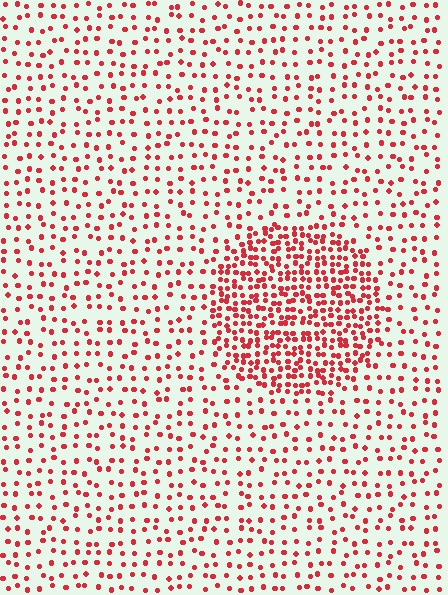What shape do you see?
I see a circle.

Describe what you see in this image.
The image contains small red elements arranged at two different densities. A circle-shaped region is visible where the elements are more densely packed than the surrounding area.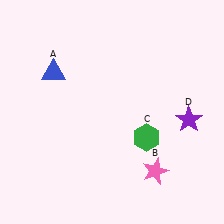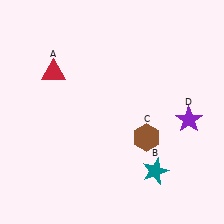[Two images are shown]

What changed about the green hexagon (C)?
In Image 1, C is green. In Image 2, it changed to brown.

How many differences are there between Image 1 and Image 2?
There are 3 differences between the two images.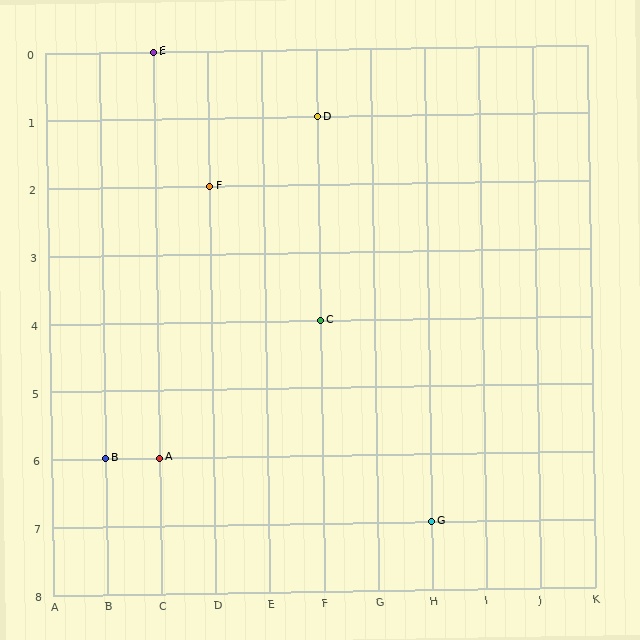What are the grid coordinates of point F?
Point F is at grid coordinates (D, 2).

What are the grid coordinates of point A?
Point A is at grid coordinates (C, 6).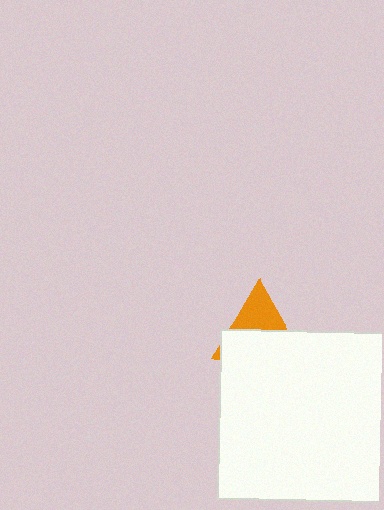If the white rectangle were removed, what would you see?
You would see the complete orange triangle.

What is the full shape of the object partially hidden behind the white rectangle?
The partially hidden object is an orange triangle.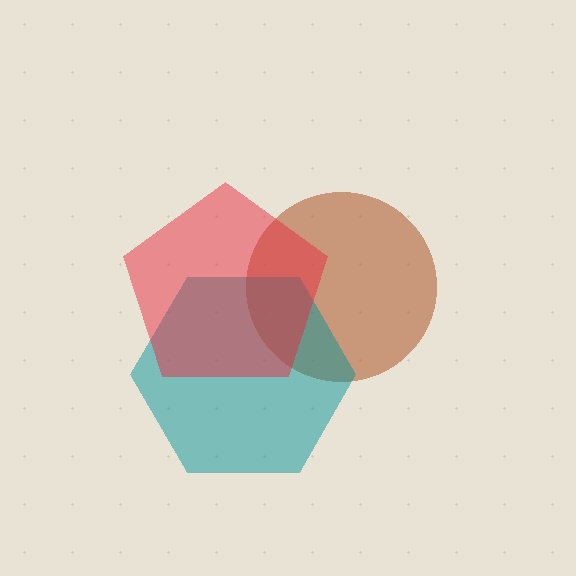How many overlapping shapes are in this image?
There are 3 overlapping shapes in the image.